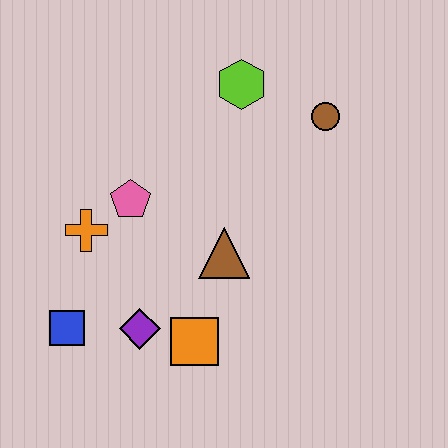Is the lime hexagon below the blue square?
No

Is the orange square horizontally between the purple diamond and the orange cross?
No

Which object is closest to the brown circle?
The lime hexagon is closest to the brown circle.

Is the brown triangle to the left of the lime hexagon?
Yes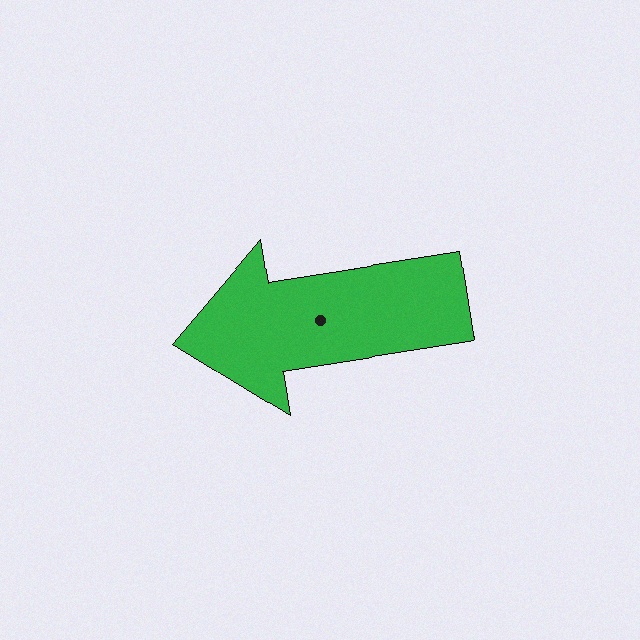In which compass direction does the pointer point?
West.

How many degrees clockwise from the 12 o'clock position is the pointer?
Approximately 261 degrees.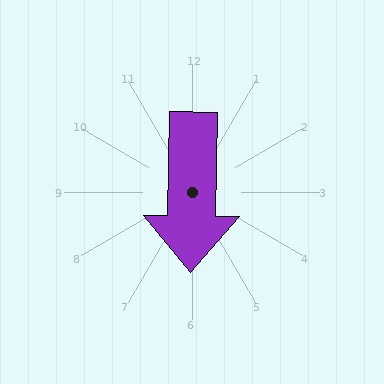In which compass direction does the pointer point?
South.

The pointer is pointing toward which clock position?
Roughly 6 o'clock.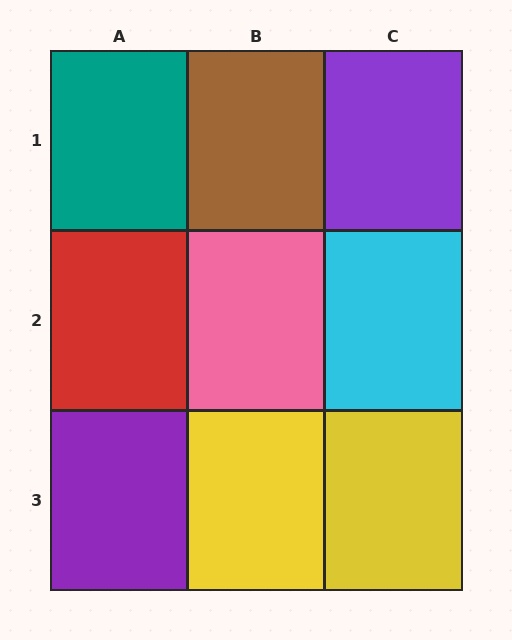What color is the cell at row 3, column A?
Purple.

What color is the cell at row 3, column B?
Yellow.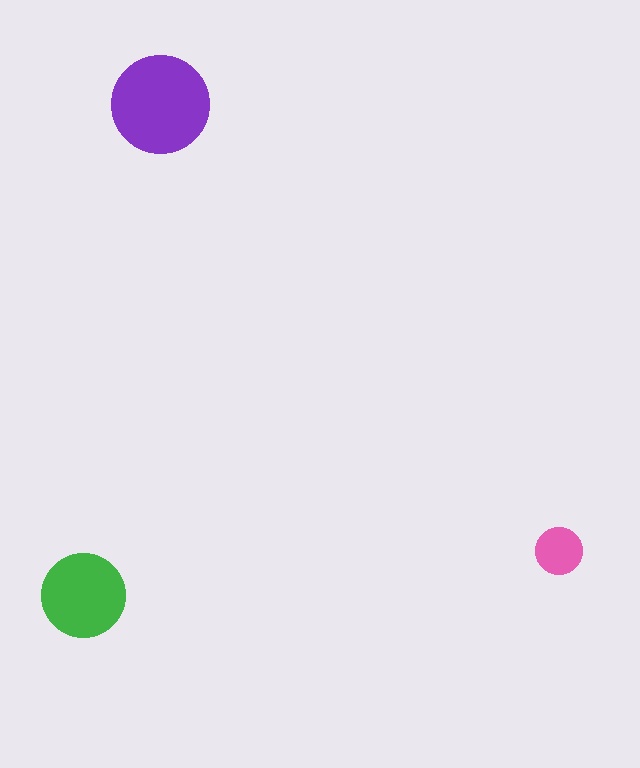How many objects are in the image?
There are 3 objects in the image.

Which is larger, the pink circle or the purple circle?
The purple one.